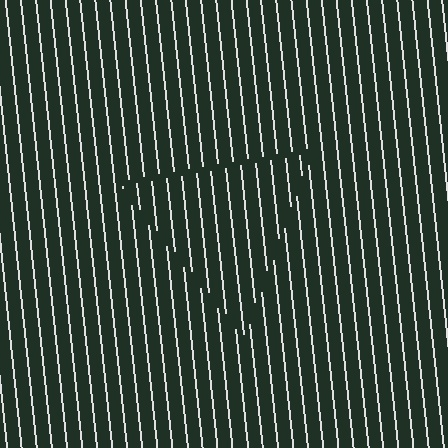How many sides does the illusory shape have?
3 sides — the line-ends trace a triangle.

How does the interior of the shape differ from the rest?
The interior of the shape contains the same grating, shifted by half a period — the contour is defined by the phase discontinuity where line-ends from the inner and outer gratings abut.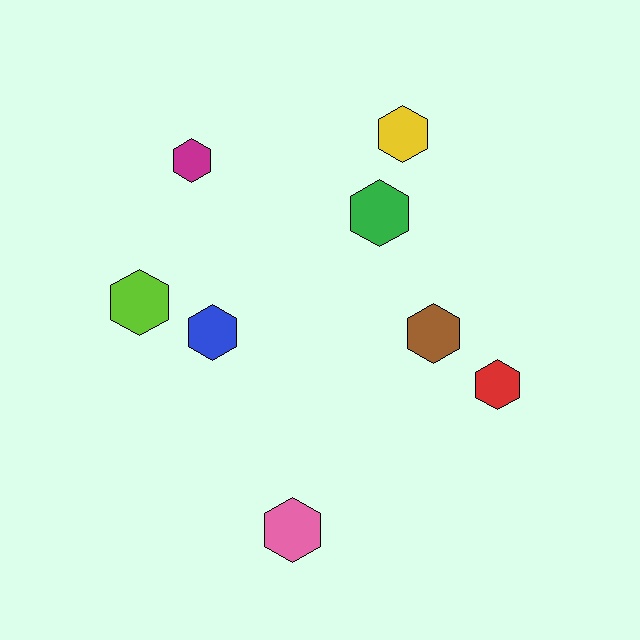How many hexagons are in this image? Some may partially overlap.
There are 8 hexagons.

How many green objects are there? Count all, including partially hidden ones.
There is 1 green object.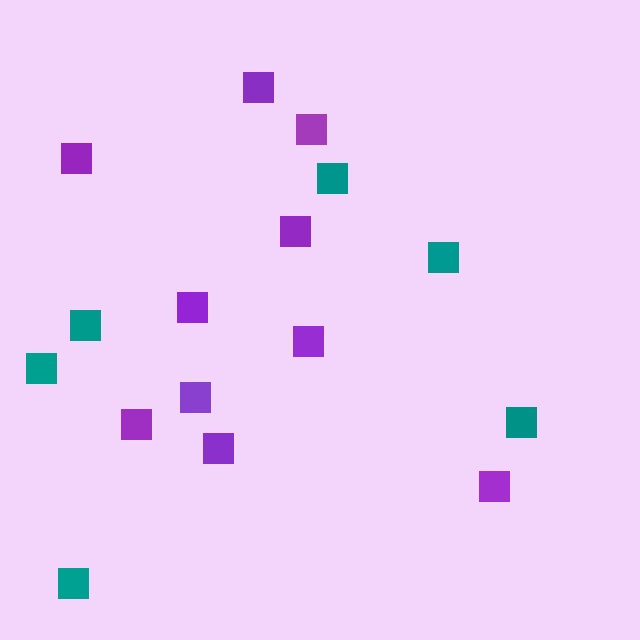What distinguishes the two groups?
There are 2 groups: one group of purple squares (10) and one group of teal squares (6).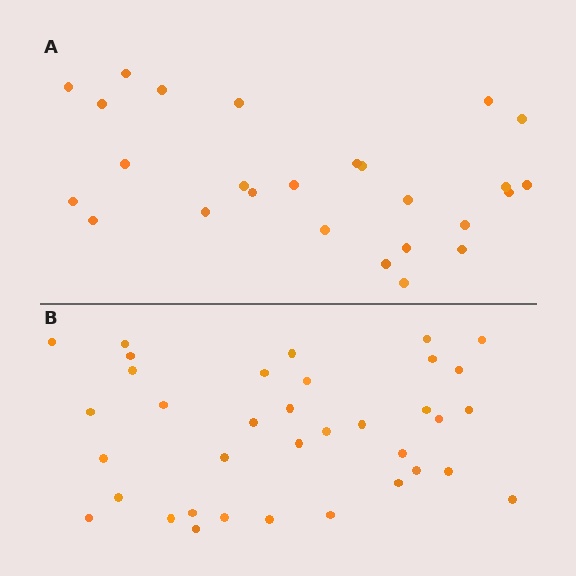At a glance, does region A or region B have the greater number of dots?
Region B (the bottom region) has more dots.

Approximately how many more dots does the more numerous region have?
Region B has roughly 10 or so more dots than region A.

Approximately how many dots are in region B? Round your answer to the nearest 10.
About 40 dots. (The exact count is 36, which rounds to 40.)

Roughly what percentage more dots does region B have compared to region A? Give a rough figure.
About 40% more.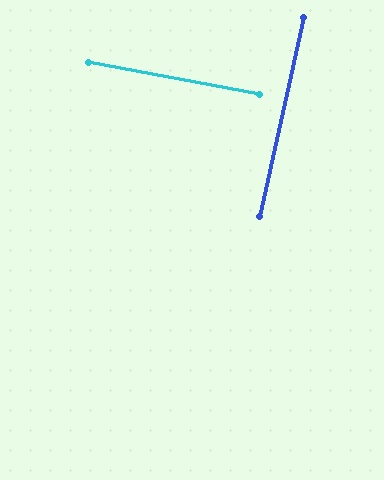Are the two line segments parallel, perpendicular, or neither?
Perpendicular — they meet at approximately 88°.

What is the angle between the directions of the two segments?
Approximately 88 degrees.